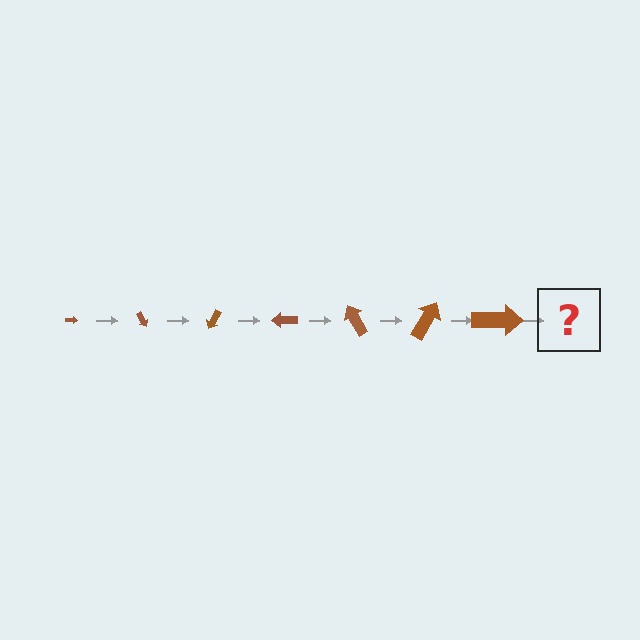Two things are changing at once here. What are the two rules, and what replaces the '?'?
The two rules are that the arrow grows larger each step and it rotates 60 degrees each step. The '?' should be an arrow, larger than the previous one and rotated 420 degrees from the start.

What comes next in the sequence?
The next element should be an arrow, larger than the previous one and rotated 420 degrees from the start.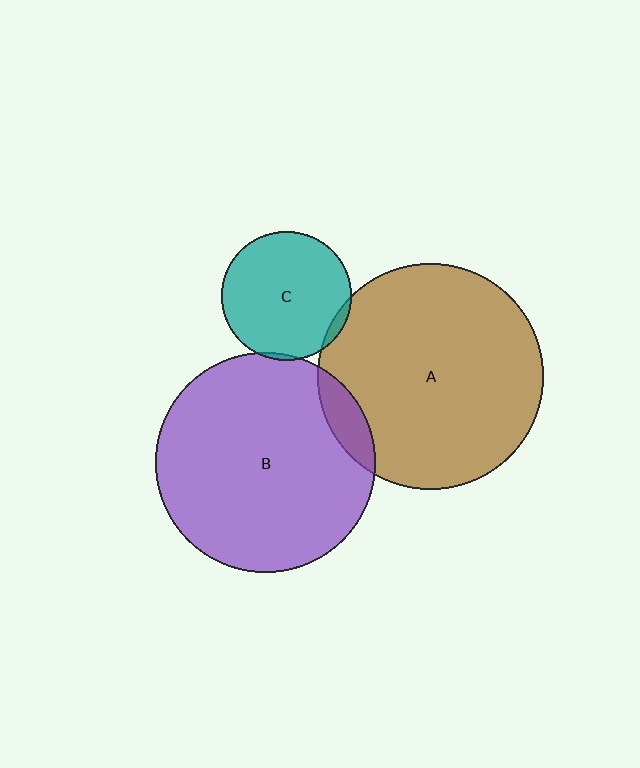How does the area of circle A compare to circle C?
Approximately 3.0 times.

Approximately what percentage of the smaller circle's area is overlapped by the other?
Approximately 5%.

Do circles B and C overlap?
Yes.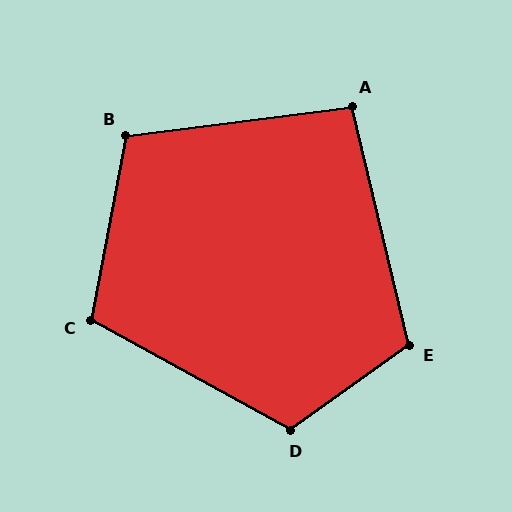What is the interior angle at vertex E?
Approximately 112 degrees (obtuse).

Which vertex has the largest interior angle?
D, at approximately 116 degrees.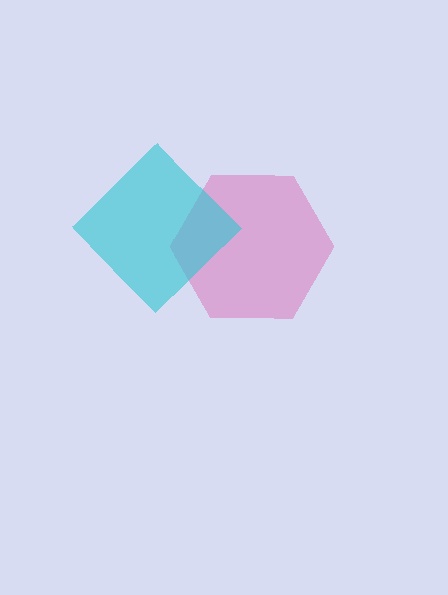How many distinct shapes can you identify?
There are 2 distinct shapes: a pink hexagon, a cyan diamond.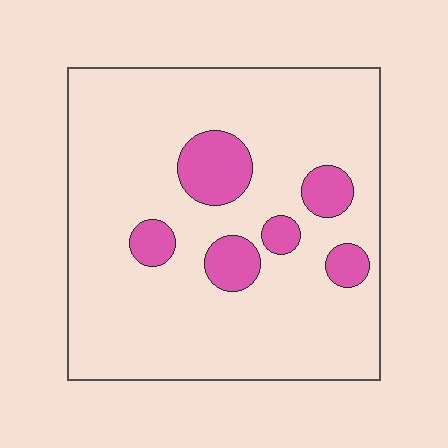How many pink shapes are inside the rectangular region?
6.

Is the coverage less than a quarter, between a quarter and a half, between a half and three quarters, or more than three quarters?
Less than a quarter.